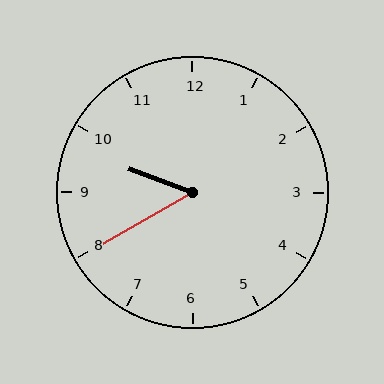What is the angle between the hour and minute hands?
Approximately 50 degrees.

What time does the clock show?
9:40.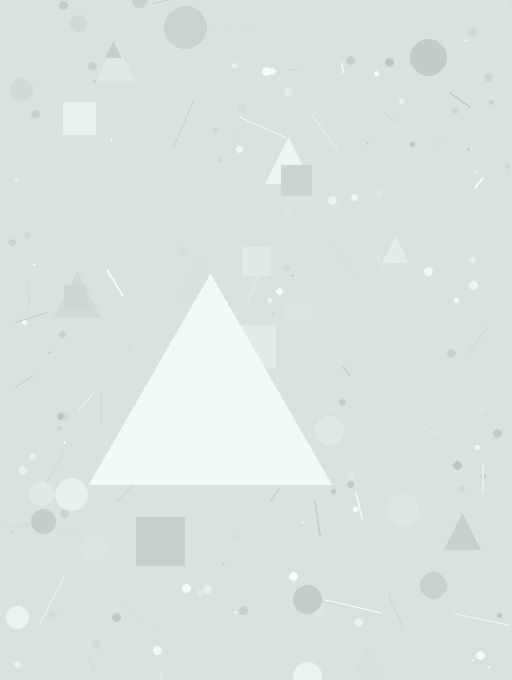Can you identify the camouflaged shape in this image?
The camouflaged shape is a triangle.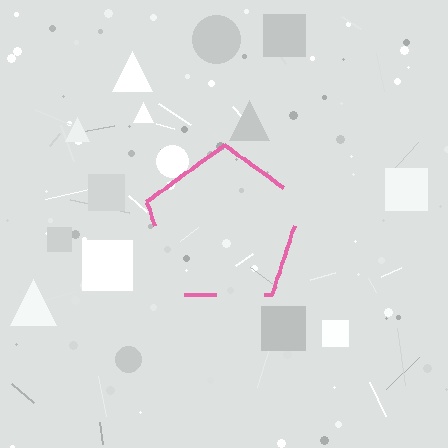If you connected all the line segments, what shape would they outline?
They would outline a pentagon.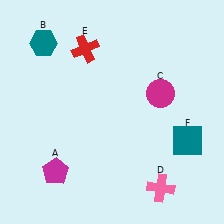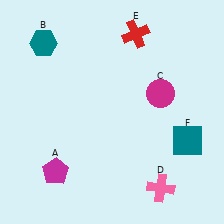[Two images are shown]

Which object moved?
The red cross (E) moved right.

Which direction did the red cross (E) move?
The red cross (E) moved right.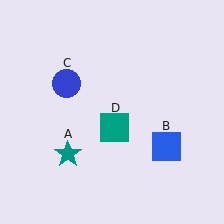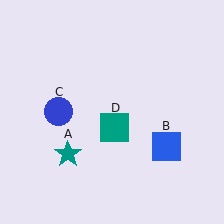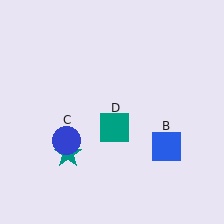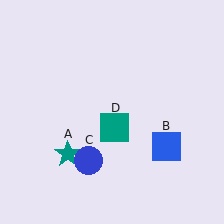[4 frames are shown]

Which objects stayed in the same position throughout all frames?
Teal star (object A) and blue square (object B) and teal square (object D) remained stationary.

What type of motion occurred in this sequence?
The blue circle (object C) rotated counterclockwise around the center of the scene.